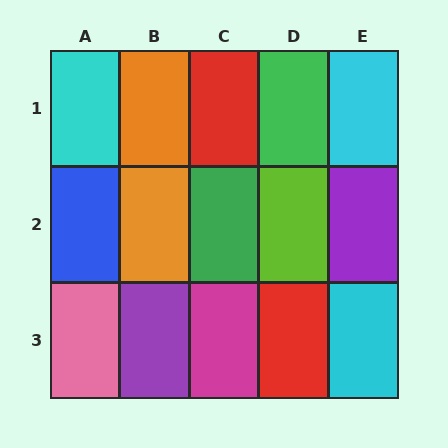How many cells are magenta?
1 cell is magenta.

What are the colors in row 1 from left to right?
Cyan, orange, red, green, cyan.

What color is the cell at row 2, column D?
Lime.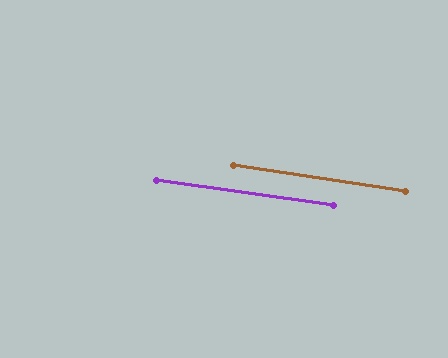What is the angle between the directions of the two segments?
Approximately 1 degree.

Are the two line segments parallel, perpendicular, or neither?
Parallel — their directions differ by only 0.6°.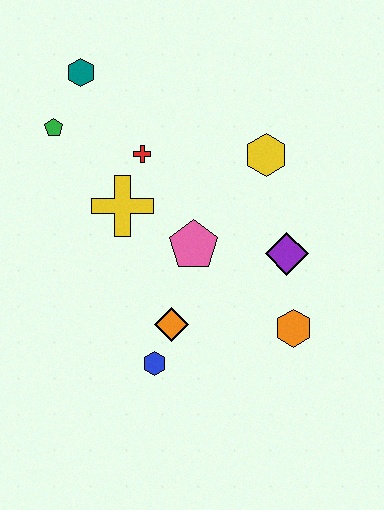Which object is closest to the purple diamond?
The orange hexagon is closest to the purple diamond.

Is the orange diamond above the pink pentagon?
No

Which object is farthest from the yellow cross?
The orange hexagon is farthest from the yellow cross.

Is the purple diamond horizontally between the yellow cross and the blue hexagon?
No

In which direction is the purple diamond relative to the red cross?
The purple diamond is to the right of the red cross.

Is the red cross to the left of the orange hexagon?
Yes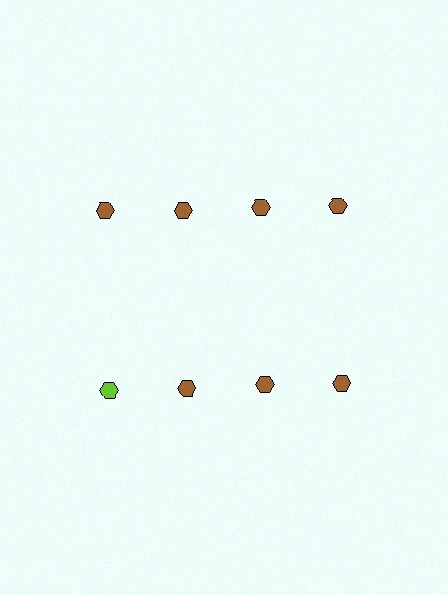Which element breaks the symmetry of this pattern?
The lime hexagon in the second row, leftmost column breaks the symmetry. All other shapes are brown hexagons.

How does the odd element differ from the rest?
It has a different color: lime instead of brown.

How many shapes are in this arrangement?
There are 8 shapes arranged in a grid pattern.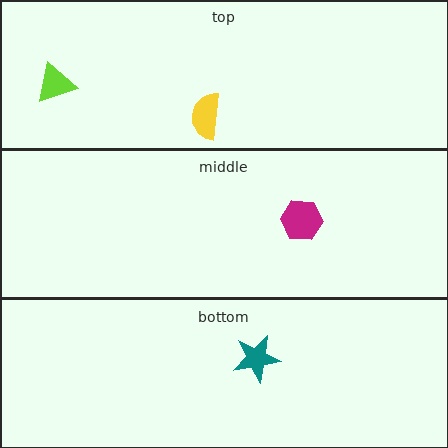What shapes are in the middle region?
The magenta hexagon.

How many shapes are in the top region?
2.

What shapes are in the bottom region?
The teal star.